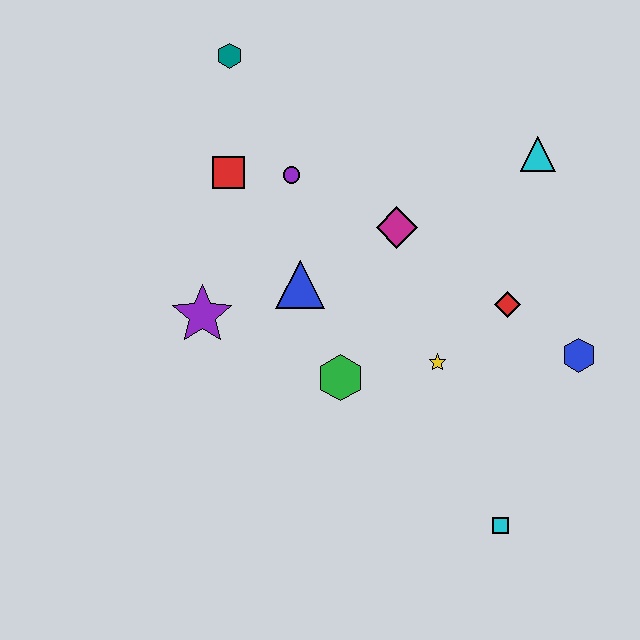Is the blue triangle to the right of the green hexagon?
No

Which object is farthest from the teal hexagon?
The cyan square is farthest from the teal hexagon.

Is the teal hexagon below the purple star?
No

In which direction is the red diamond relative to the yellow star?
The red diamond is to the right of the yellow star.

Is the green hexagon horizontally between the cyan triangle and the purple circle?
Yes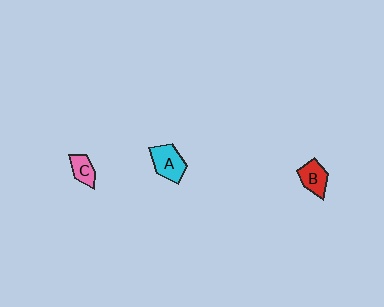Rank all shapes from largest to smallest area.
From largest to smallest: A (cyan), B (red), C (pink).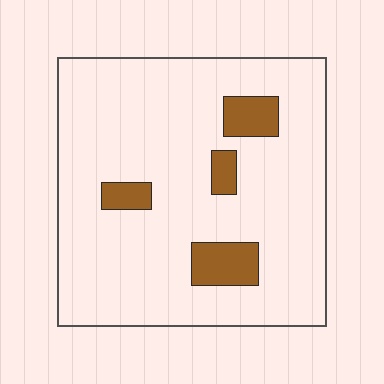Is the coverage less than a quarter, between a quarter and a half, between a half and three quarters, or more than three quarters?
Less than a quarter.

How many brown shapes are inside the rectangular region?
4.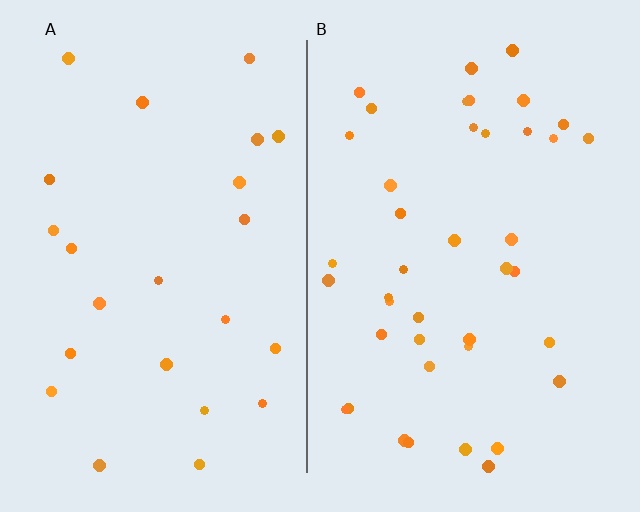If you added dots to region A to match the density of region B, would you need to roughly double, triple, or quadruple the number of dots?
Approximately double.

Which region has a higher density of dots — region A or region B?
B (the right).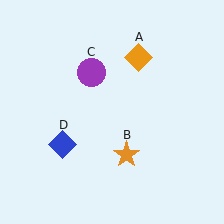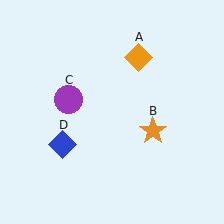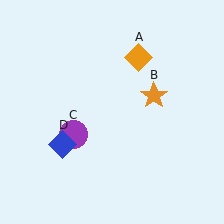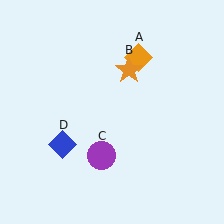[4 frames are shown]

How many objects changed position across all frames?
2 objects changed position: orange star (object B), purple circle (object C).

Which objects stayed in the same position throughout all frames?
Orange diamond (object A) and blue diamond (object D) remained stationary.